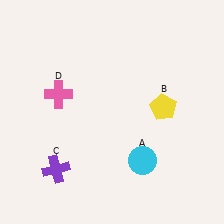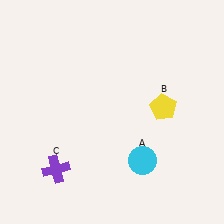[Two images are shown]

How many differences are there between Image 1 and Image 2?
There is 1 difference between the two images.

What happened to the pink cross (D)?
The pink cross (D) was removed in Image 2. It was in the top-left area of Image 1.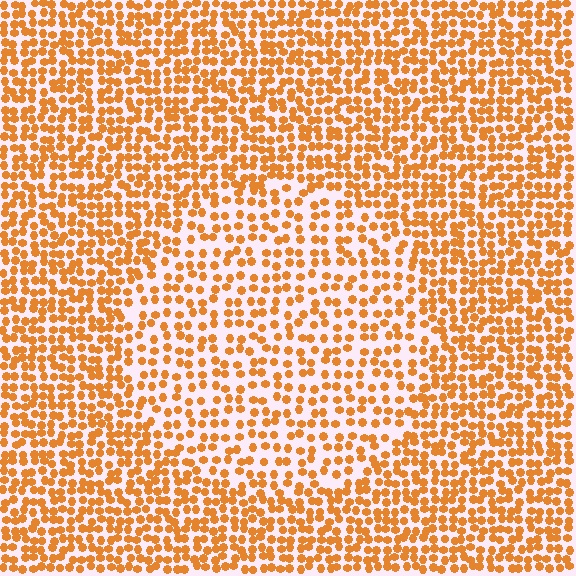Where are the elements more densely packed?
The elements are more densely packed outside the circle boundary.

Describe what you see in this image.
The image contains small orange elements arranged at two different densities. A circle-shaped region is visible where the elements are less densely packed than the surrounding area.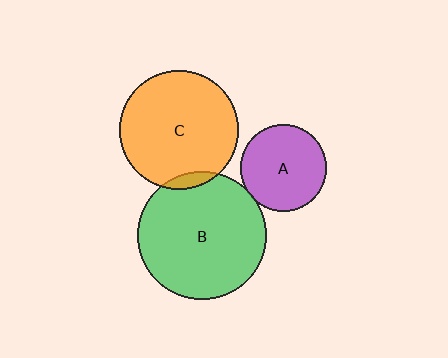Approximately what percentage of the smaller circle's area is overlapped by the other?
Approximately 5%.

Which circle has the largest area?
Circle B (green).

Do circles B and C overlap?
Yes.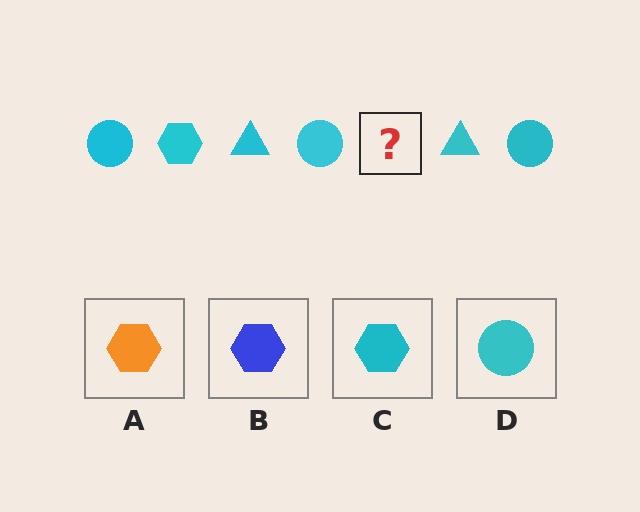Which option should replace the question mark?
Option C.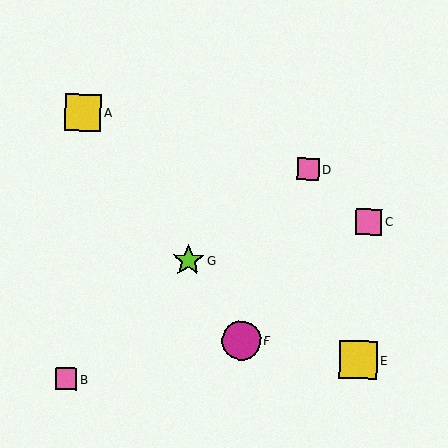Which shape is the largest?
The magenta circle (labeled F) is the largest.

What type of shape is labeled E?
Shape E is a yellow square.